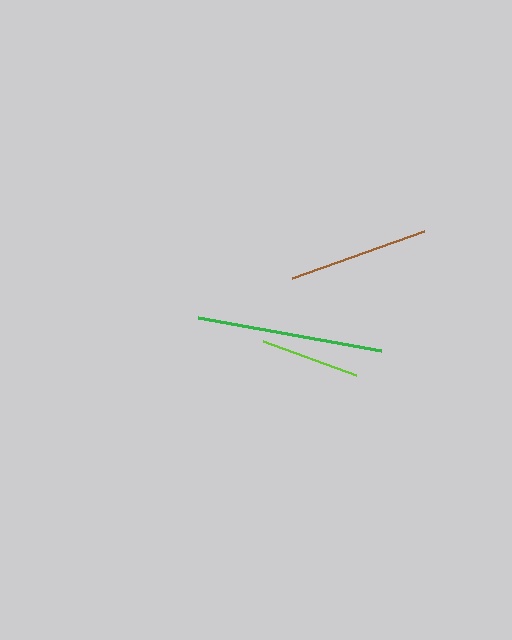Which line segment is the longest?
The green line is the longest at approximately 186 pixels.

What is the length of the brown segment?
The brown segment is approximately 140 pixels long.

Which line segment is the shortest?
The lime line is the shortest at approximately 99 pixels.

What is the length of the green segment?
The green segment is approximately 186 pixels long.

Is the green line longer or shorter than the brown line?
The green line is longer than the brown line.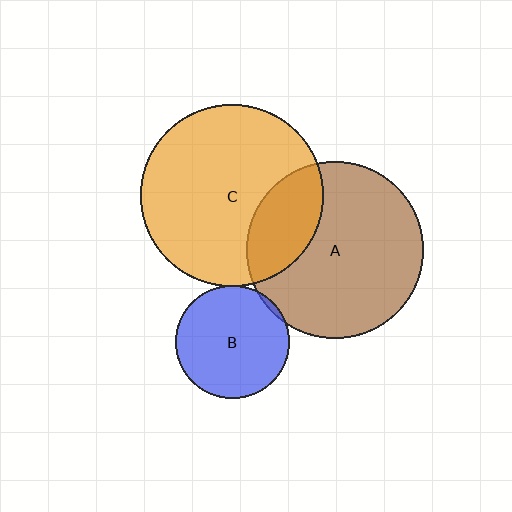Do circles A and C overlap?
Yes.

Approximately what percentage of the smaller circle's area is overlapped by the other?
Approximately 25%.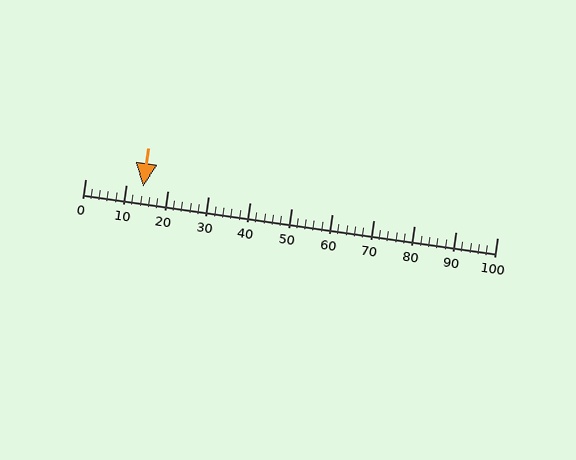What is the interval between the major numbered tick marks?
The major tick marks are spaced 10 units apart.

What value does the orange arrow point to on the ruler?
The orange arrow points to approximately 14.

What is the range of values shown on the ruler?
The ruler shows values from 0 to 100.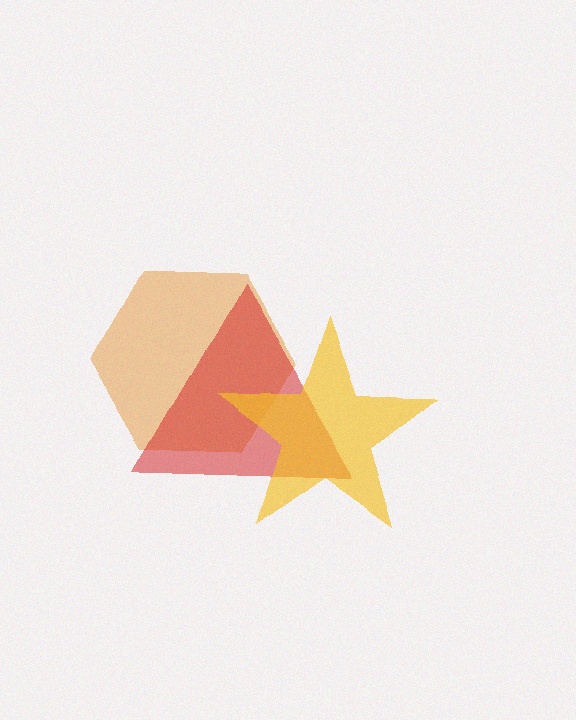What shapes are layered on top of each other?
The layered shapes are: an orange hexagon, a red triangle, a yellow star.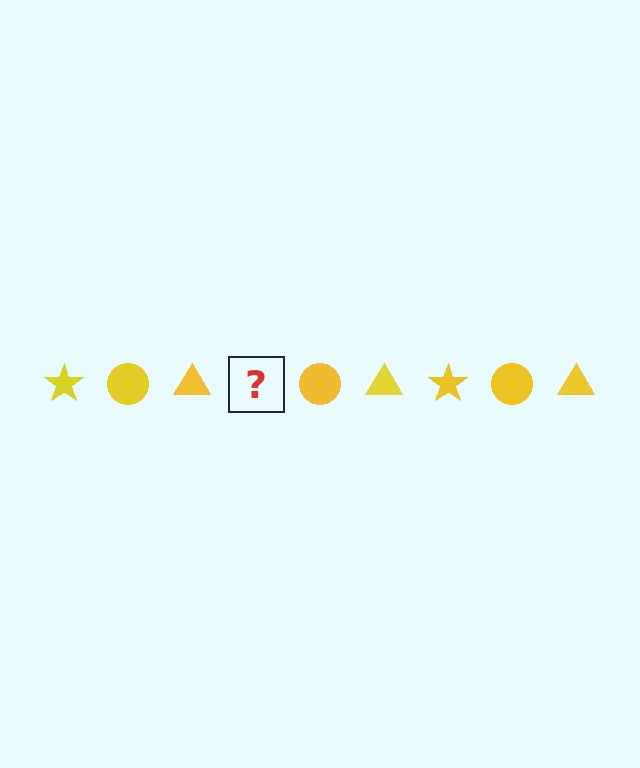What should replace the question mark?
The question mark should be replaced with a yellow star.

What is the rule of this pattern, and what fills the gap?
The rule is that the pattern cycles through star, circle, triangle shapes in yellow. The gap should be filled with a yellow star.